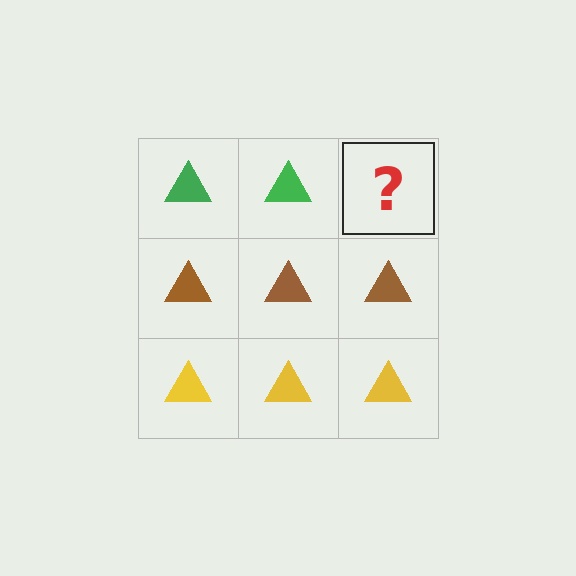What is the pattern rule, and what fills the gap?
The rule is that each row has a consistent color. The gap should be filled with a green triangle.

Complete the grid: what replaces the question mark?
The question mark should be replaced with a green triangle.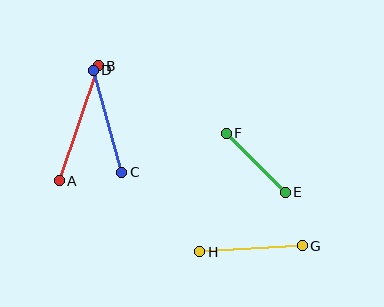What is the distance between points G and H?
The distance is approximately 103 pixels.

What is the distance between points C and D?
The distance is approximately 106 pixels.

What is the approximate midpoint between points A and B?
The midpoint is at approximately (79, 123) pixels.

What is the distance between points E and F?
The distance is approximately 84 pixels.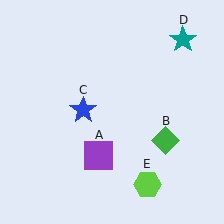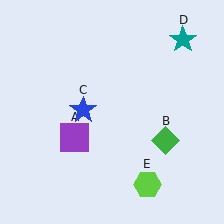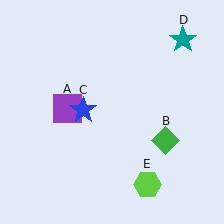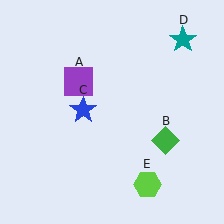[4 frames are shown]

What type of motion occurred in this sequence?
The purple square (object A) rotated clockwise around the center of the scene.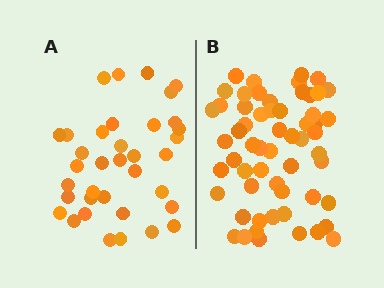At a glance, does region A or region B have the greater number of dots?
Region B (the right region) has more dots.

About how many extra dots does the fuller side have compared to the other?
Region B has approximately 20 more dots than region A.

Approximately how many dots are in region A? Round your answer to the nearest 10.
About 40 dots. (The exact count is 36, which rounds to 40.)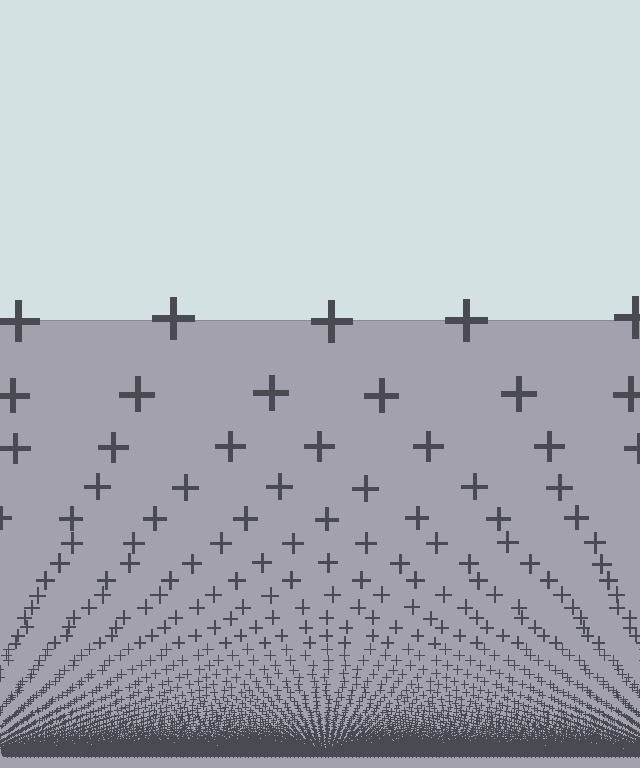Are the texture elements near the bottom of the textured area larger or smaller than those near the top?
Smaller. The gradient is inverted — elements near the bottom are smaller and denser.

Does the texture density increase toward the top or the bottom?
Density increases toward the bottom.